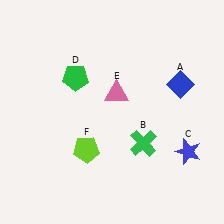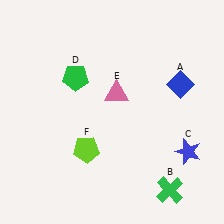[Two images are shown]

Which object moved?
The green cross (B) moved down.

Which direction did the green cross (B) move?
The green cross (B) moved down.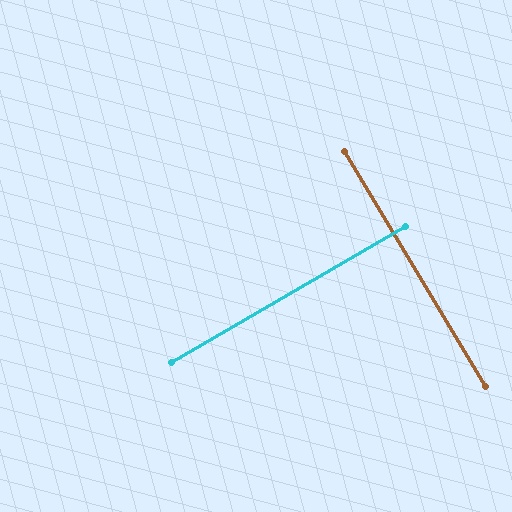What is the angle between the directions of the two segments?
Approximately 89 degrees.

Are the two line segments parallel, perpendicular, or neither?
Perpendicular — they meet at approximately 89°.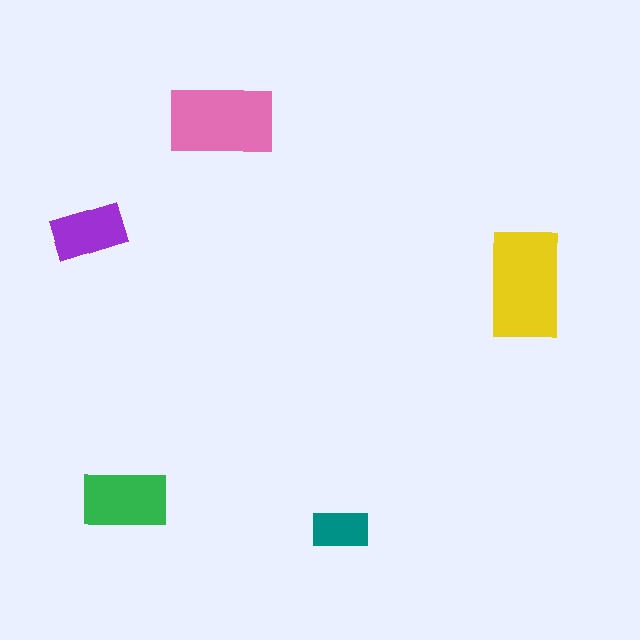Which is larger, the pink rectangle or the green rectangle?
The pink one.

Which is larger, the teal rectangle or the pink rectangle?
The pink one.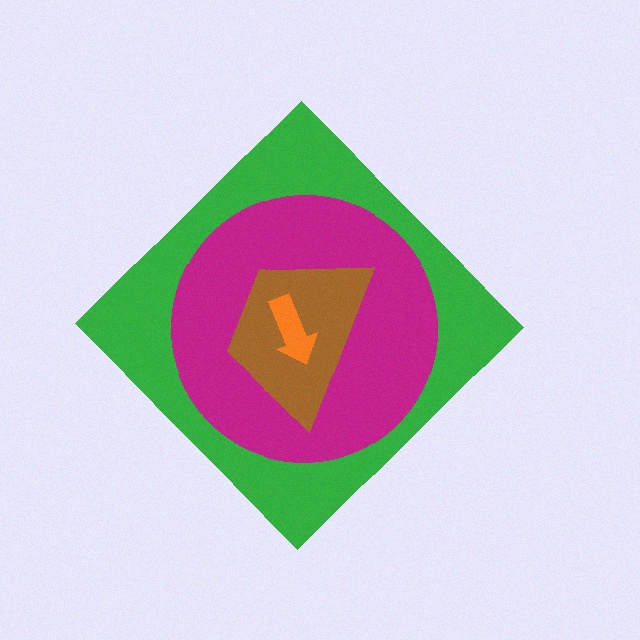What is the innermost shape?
The orange arrow.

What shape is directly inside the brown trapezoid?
The orange arrow.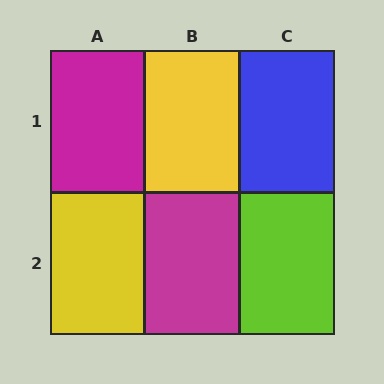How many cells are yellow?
2 cells are yellow.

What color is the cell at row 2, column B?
Magenta.